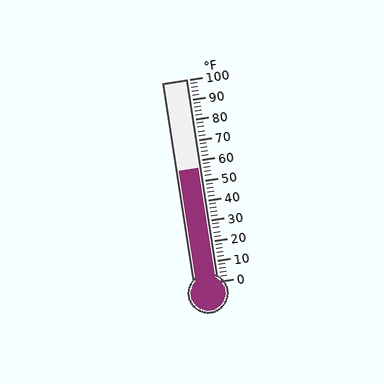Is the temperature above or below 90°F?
The temperature is below 90°F.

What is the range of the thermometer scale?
The thermometer scale ranges from 0°F to 100°F.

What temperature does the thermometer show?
The thermometer shows approximately 56°F.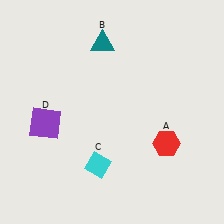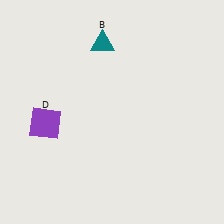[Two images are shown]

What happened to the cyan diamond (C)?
The cyan diamond (C) was removed in Image 2. It was in the bottom-left area of Image 1.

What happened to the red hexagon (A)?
The red hexagon (A) was removed in Image 2. It was in the bottom-right area of Image 1.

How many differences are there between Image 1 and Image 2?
There are 2 differences between the two images.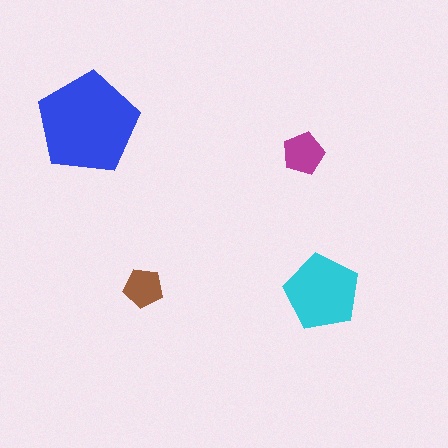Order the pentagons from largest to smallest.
the blue one, the cyan one, the magenta one, the brown one.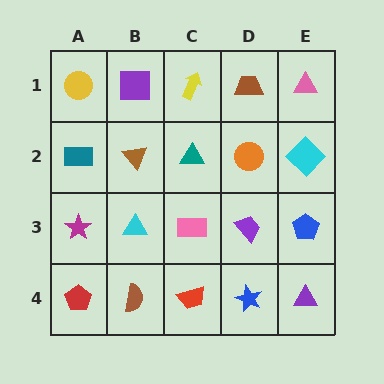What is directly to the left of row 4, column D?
A red trapezoid.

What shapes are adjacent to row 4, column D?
A purple trapezoid (row 3, column D), a red trapezoid (row 4, column C), a purple triangle (row 4, column E).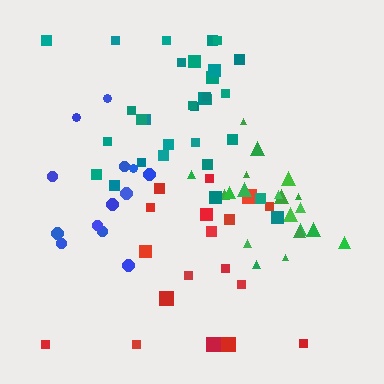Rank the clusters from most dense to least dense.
green, teal, blue, red.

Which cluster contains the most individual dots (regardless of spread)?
Teal (31).